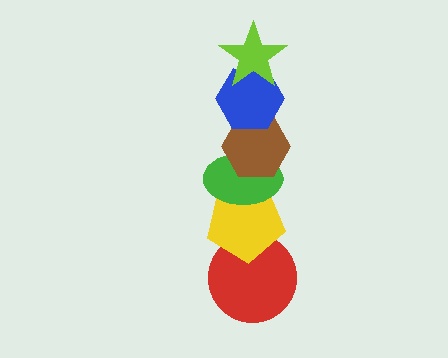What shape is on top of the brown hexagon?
The blue hexagon is on top of the brown hexagon.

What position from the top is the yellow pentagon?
The yellow pentagon is 5th from the top.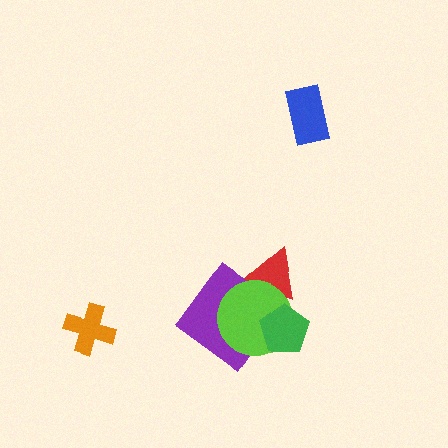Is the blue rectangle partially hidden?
No, no other shape covers it.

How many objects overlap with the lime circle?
3 objects overlap with the lime circle.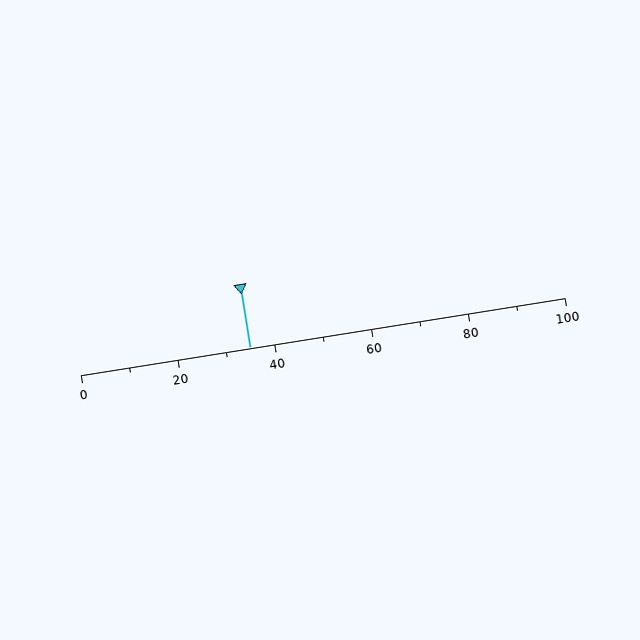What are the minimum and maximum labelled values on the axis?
The axis runs from 0 to 100.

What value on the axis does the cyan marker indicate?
The marker indicates approximately 35.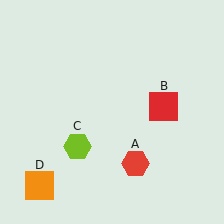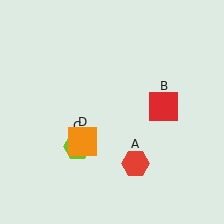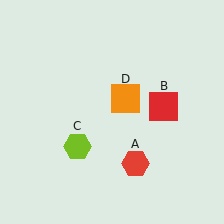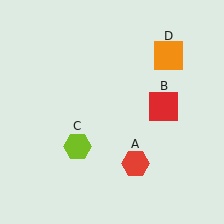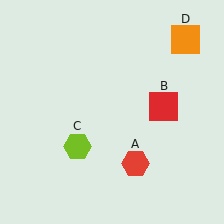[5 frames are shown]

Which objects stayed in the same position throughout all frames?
Red hexagon (object A) and red square (object B) and lime hexagon (object C) remained stationary.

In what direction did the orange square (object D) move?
The orange square (object D) moved up and to the right.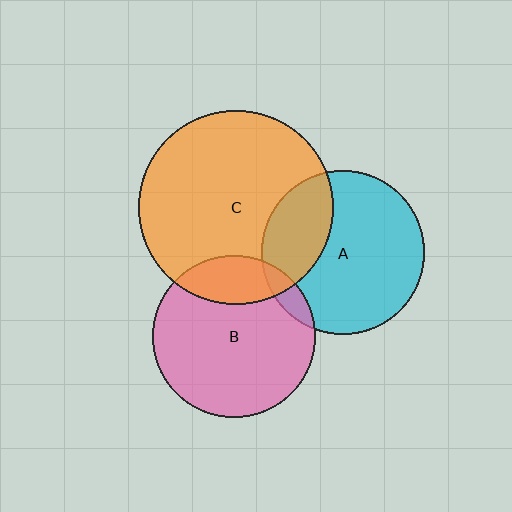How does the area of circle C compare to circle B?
Approximately 1.4 times.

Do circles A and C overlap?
Yes.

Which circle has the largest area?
Circle C (orange).